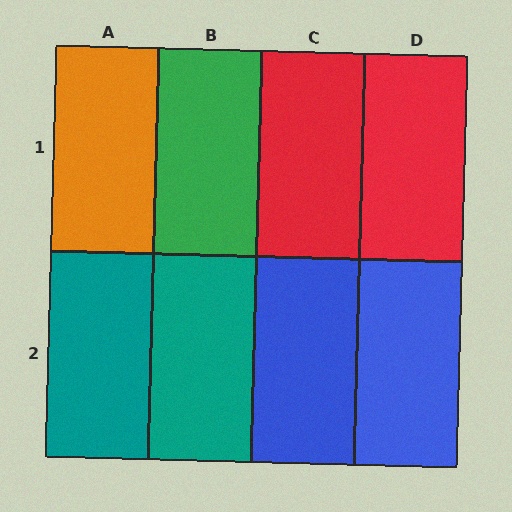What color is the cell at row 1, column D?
Red.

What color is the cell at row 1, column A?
Orange.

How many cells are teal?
2 cells are teal.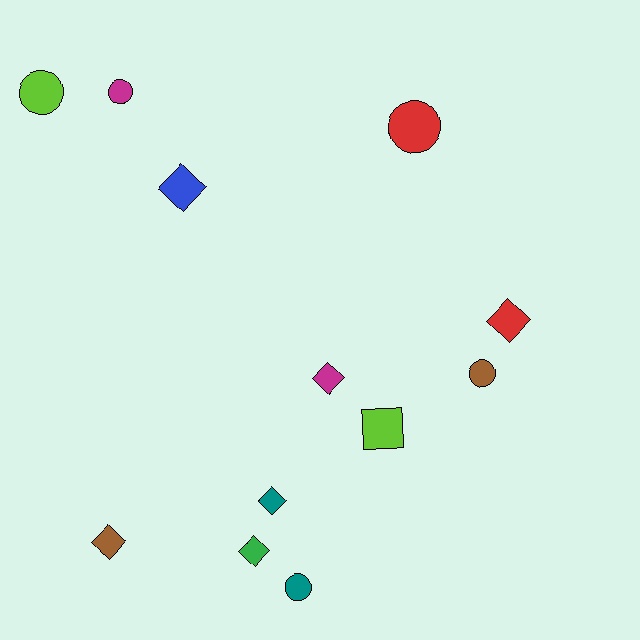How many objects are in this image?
There are 12 objects.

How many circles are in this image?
There are 5 circles.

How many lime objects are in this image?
There are 2 lime objects.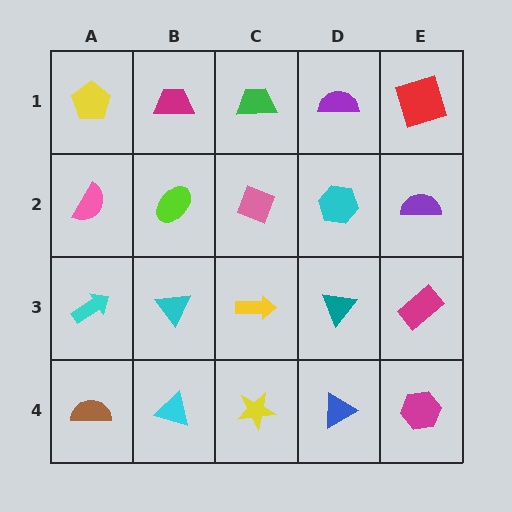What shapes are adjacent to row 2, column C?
A green trapezoid (row 1, column C), a yellow arrow (row 3, column C), a lime ellipse (row 2, column B), a cyan hexagon (row 2, column D).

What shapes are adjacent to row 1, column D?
A cyan hexagon (row 2, column D), a green trapezoid (row 1, column C), a red square (row 1, column E).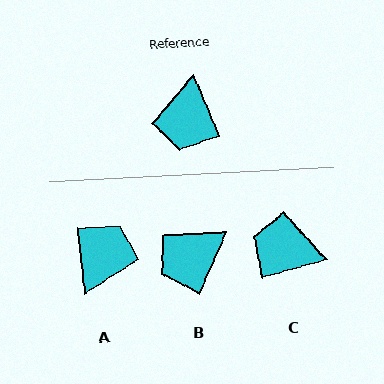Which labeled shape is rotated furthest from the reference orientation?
A, about 163 degrees away.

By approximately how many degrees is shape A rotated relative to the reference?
Approximately 163 degrees counter-clockwise.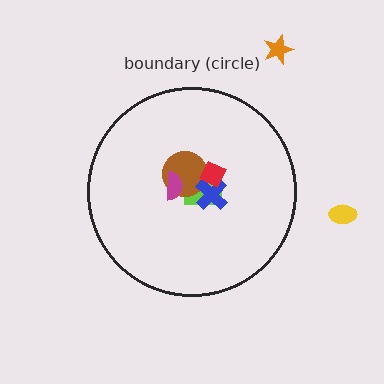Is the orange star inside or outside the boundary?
Outside.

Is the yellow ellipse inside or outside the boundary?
Outside.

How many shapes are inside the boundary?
5 inside, 2 outside.